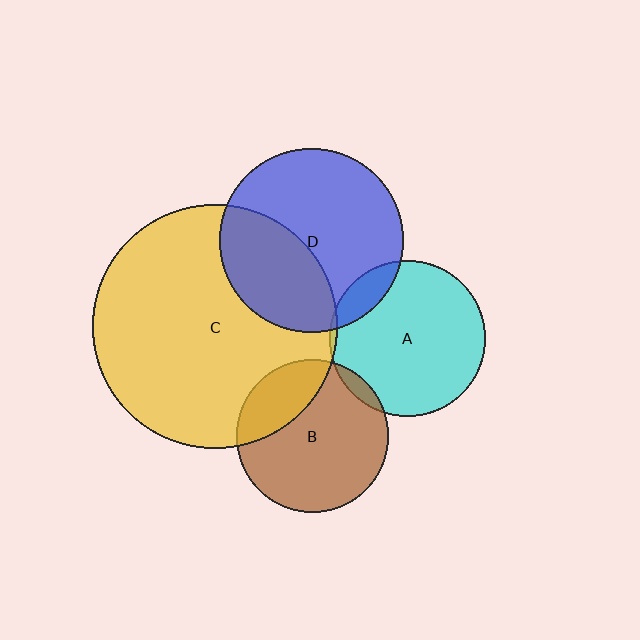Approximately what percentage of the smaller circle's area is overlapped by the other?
Approximately 5%.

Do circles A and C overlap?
Yes.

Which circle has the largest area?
Circle C (yellow).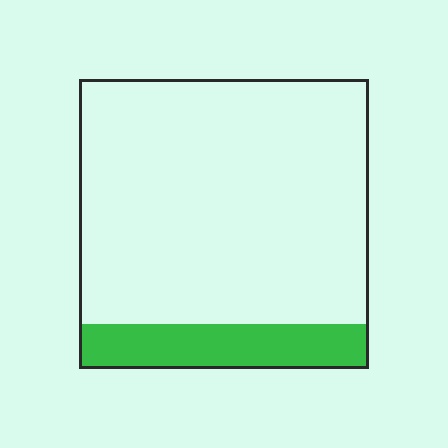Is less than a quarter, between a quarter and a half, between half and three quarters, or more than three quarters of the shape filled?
Less than a quarter.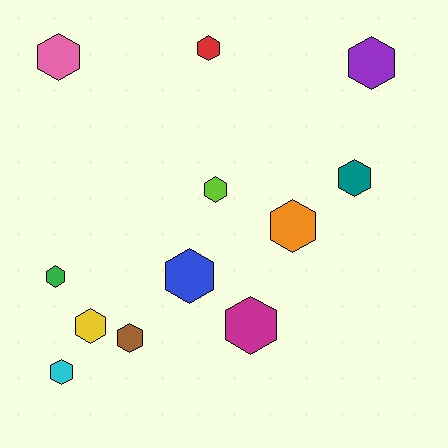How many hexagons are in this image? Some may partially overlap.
There are 12 hexagons.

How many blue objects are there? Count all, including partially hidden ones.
There is 1 blue object.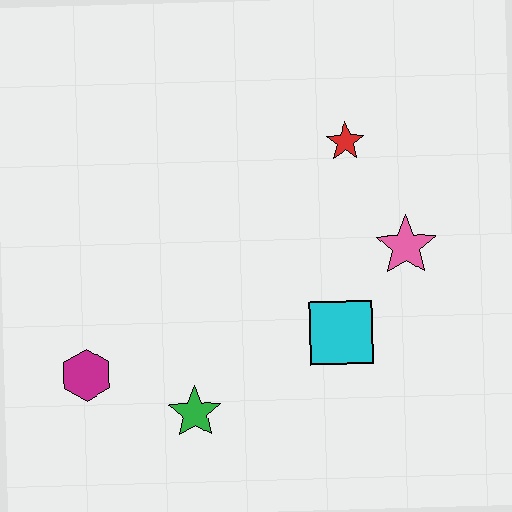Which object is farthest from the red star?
The magenta hexagon is farthest from the red star.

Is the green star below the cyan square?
Yes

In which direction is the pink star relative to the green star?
The pink star is to the right of the green star.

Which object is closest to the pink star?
The cyan square is closest to the pink star.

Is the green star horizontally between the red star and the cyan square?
No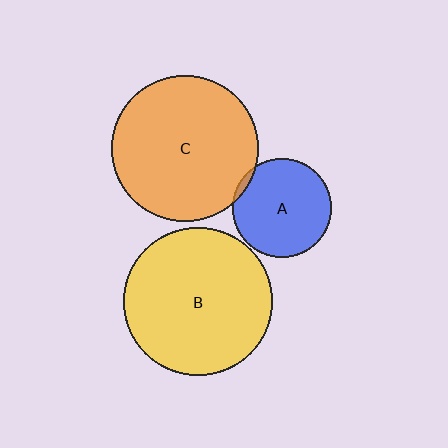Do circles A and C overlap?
Yes.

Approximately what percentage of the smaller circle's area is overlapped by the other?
Approximately 5%.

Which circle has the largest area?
Circle B (yellow).